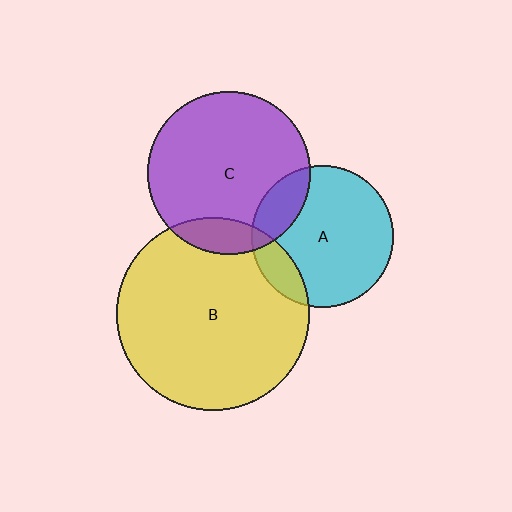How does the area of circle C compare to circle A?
Approximately 1.3 times.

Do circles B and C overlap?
Yes.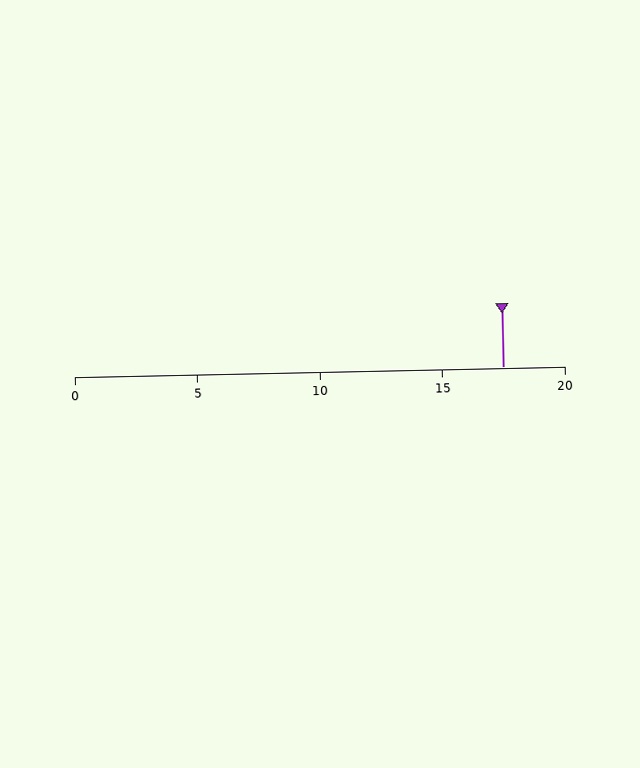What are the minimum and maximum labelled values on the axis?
The axis runs from 0 to 20.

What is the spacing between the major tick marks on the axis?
The major ticks are spaced 5 apart.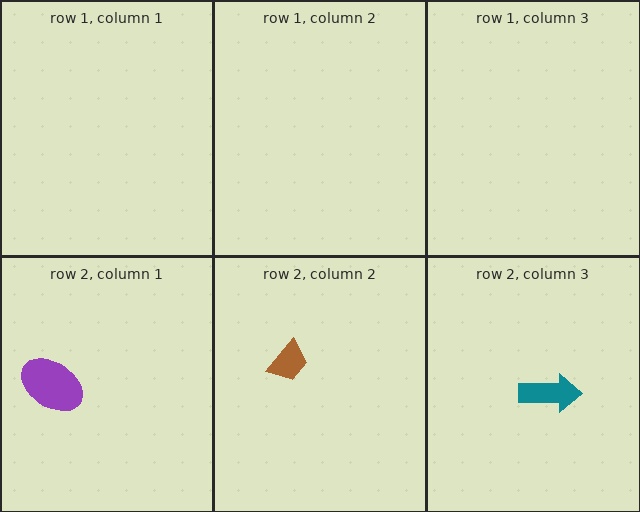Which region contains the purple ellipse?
The row 2, column 1 region.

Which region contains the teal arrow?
The row 2, column 3 region.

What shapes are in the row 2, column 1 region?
The purple ellipse.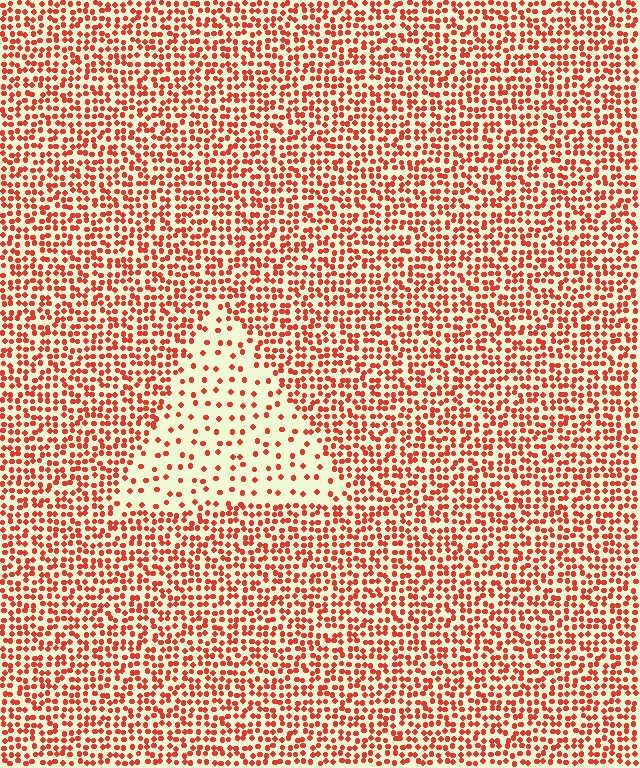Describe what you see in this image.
The image contains small red elements arranged at two different densities. A triangle-shaped region is visible where the elements are less densely packed than the surrounding area.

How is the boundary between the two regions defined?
The boundary is defined by a change in element density (approximately 2.8x ratio). All elements are the same color, size, and shape.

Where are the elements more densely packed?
The elements are more densely packed outside the triangle boundary.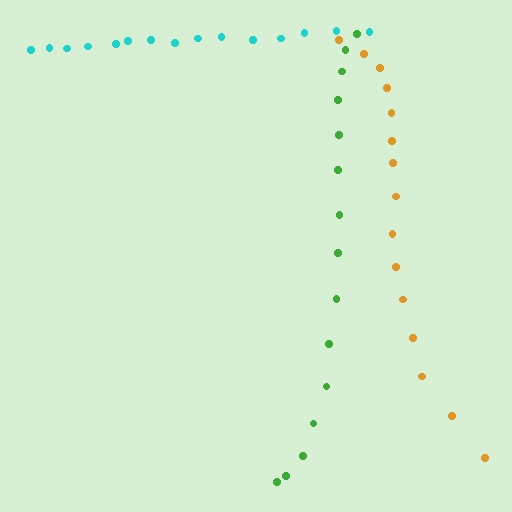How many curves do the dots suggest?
There are 3 distinct paths.